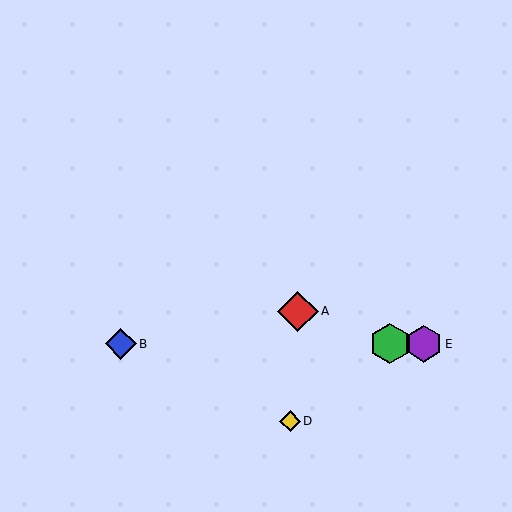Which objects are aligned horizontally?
Objects B, C, E are aligned horizontally.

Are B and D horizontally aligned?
No, B is at y≈344 and D is at y≈421.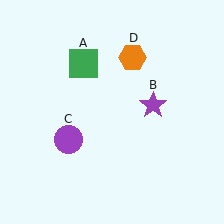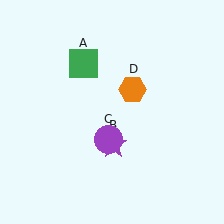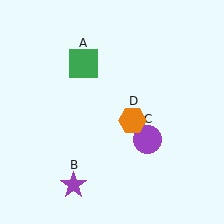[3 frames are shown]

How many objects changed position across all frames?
3 objects changed position: purple star (object B), purple circle (object C), orange hexagon (object D).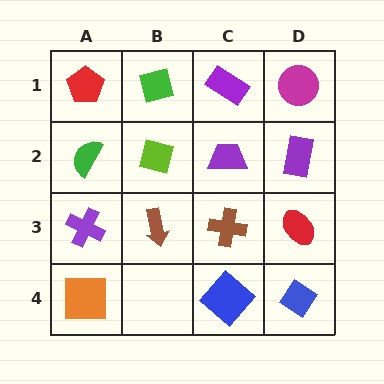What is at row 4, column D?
A blue diamond.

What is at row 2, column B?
A lime diamond.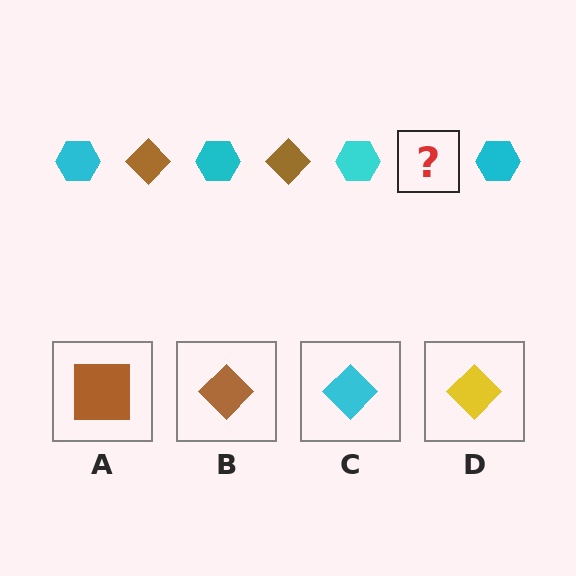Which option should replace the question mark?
Option B.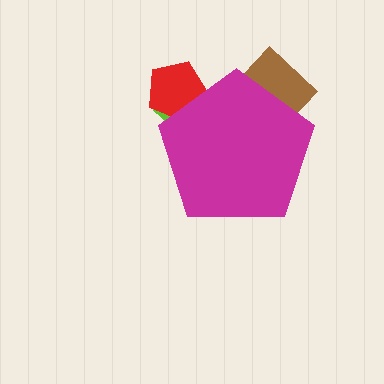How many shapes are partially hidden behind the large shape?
3 shapes are partially hidden.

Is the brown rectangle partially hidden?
Yes, the brown rectangle is partially hidden behind the magenta pentagon.